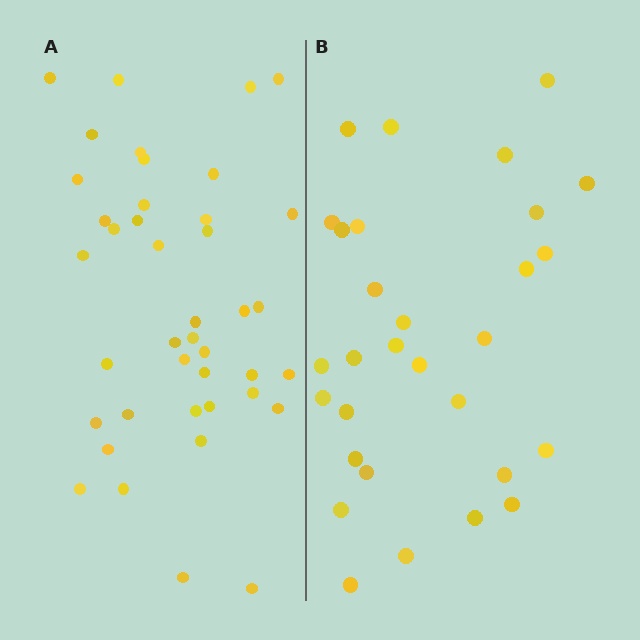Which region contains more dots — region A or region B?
Region A (the left region) has more dots.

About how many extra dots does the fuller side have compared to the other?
Region A has roughly 12 or so more dots than region B.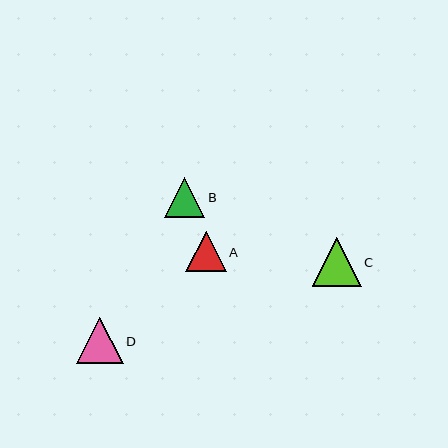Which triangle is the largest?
Triangle C is the largest with a size of approximately 49 pixels.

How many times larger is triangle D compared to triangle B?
Triangle D is approximately 1.1 times the size of triangle B.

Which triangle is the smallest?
Triangle A is the smallest with a size of approximately 40 pixels.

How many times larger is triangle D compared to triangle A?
Triangle D is approximately 1.1 times the size of triangle A.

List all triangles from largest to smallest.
From largest to smallest: C, D, B, A.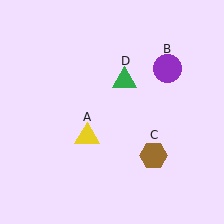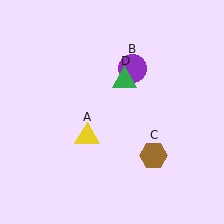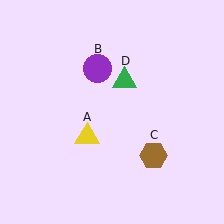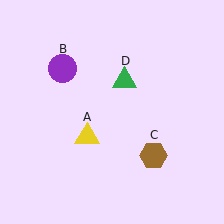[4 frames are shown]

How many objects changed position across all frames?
1 object changed position: purple circle (object B).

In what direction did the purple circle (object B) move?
The purple circle (object B) moved left.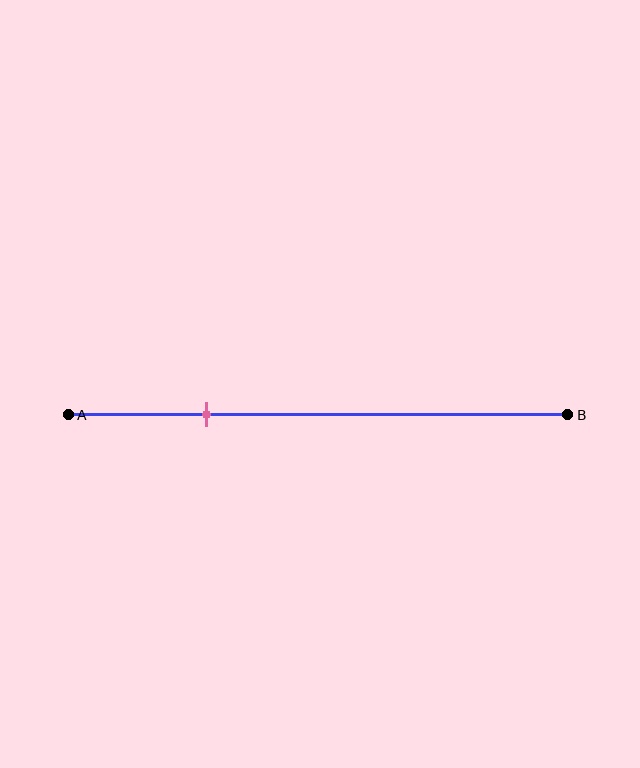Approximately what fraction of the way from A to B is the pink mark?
The pink mark is approximately 30% of the way from A to B.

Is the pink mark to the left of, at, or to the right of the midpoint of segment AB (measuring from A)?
The pink mark is to the left of the midpoint of segment AB.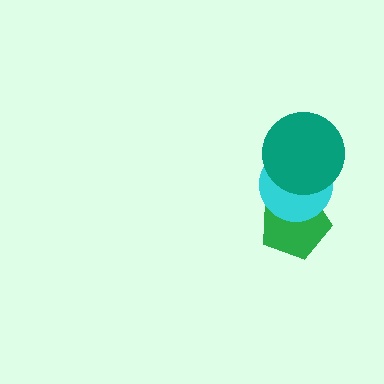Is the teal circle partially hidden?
No, no other shape covers it.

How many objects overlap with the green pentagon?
1 object overlaps with the green pentagon.